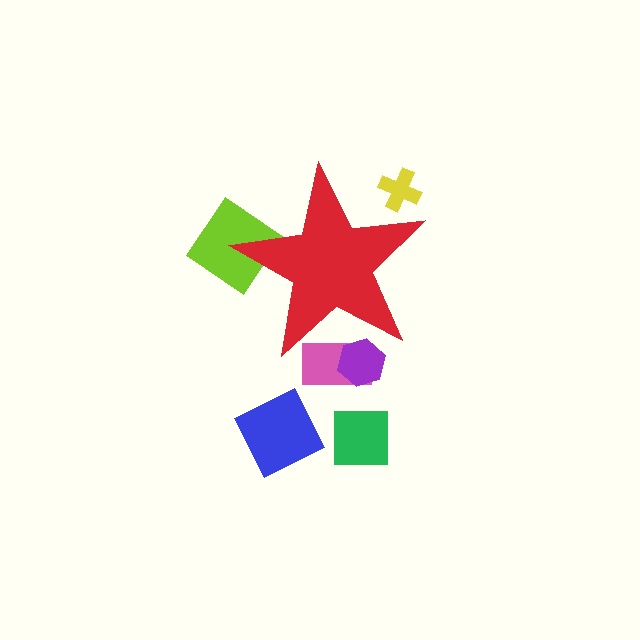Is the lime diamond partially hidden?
Yes, the lime diamond is partially hidden behind the red star.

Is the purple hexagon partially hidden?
Yes, the purple hexagon is partially hidden behind the red star.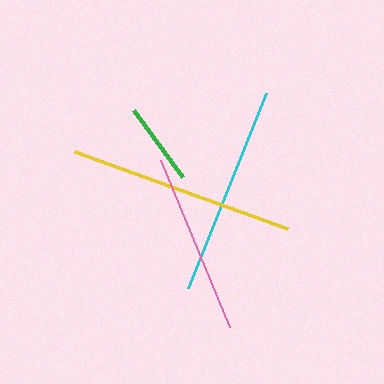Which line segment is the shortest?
The green line is the shortest at approximately 83 pixels.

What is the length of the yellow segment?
The yellow segment is approximately 226 pixels long.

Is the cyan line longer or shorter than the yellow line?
The yellow line is longer than the cyan line.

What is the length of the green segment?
The green segment is approximately 83 pixels long.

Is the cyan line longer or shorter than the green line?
The cyan line is longer than the green line.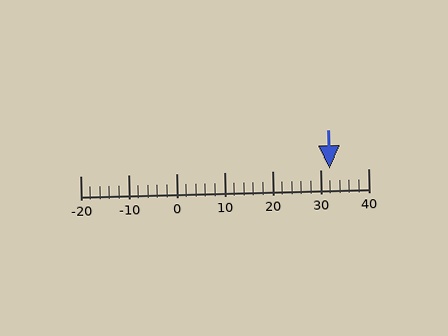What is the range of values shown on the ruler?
The ruler shows values from -20 to 40.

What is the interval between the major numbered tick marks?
The major tick marks are spaced 10 units apart.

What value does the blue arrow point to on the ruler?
The blue arrow points to approximately 32.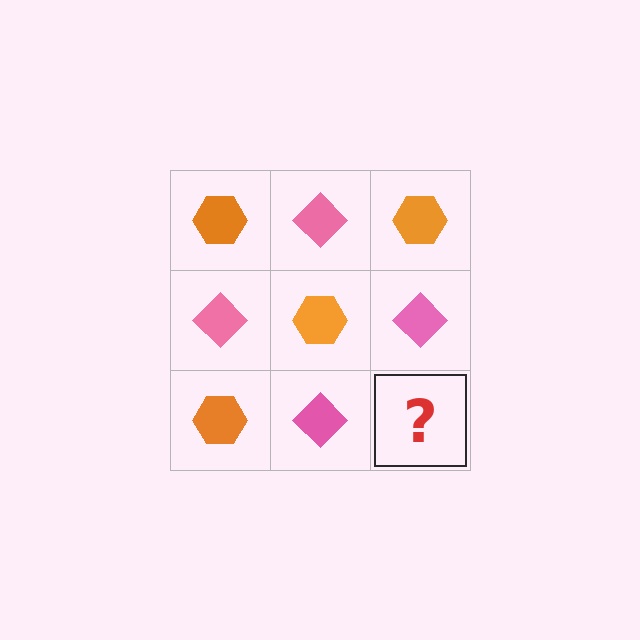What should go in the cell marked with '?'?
The missing cell should contain an orange hexagon.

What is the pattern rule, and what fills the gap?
The rule is that it alternates orange hexagon and pink diamond in a checkerboard pattern. The gap should be filled with an orange hexagon.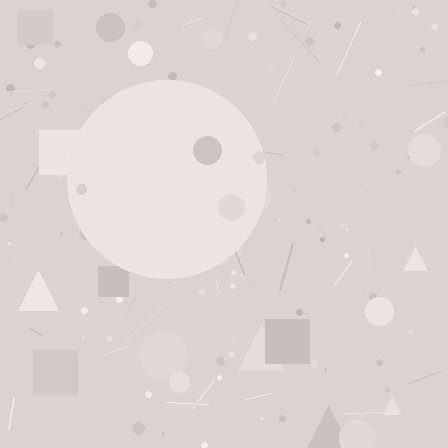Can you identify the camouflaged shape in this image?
The camouflaged shape is a circle.